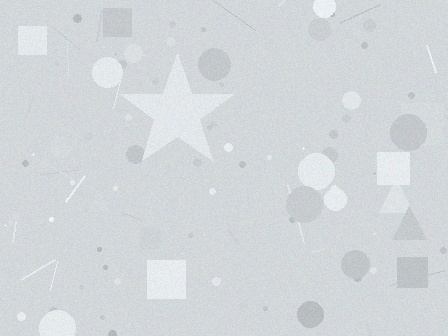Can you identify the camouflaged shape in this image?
The camouflaged shape is a star.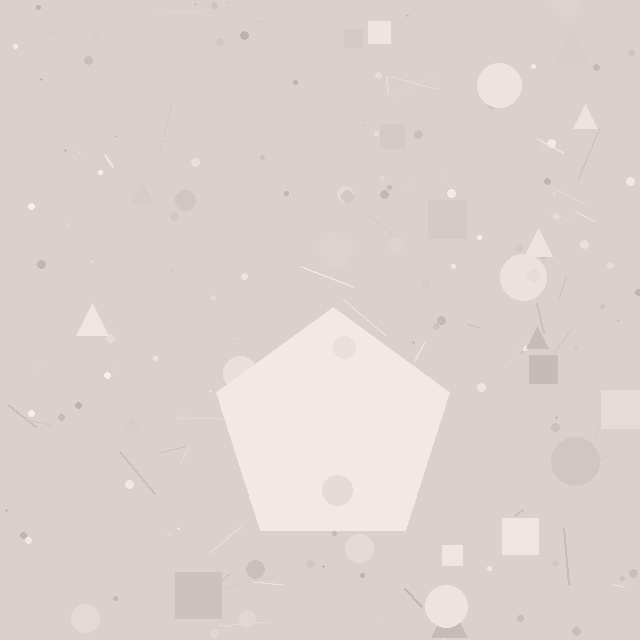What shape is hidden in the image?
A pentagon is hidden in the image.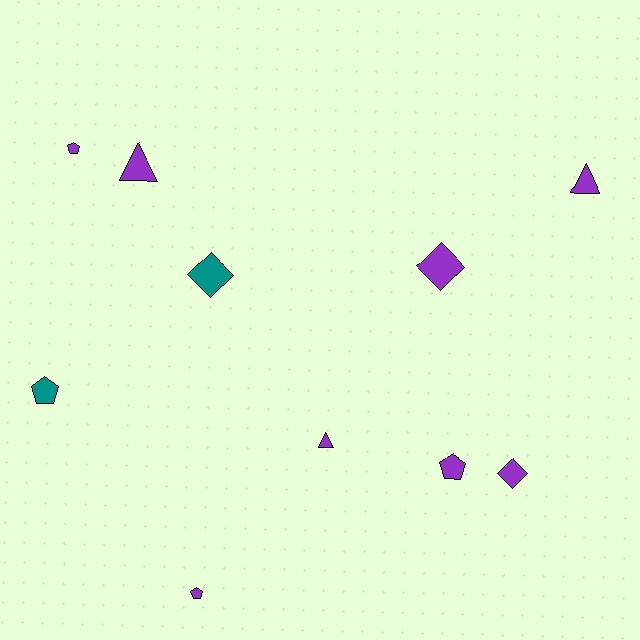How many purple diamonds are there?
There are 2 purple diamonds.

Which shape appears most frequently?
Pentagon, with 4 objects.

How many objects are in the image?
There are 10 objects.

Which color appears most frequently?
Purple, with 8 objects.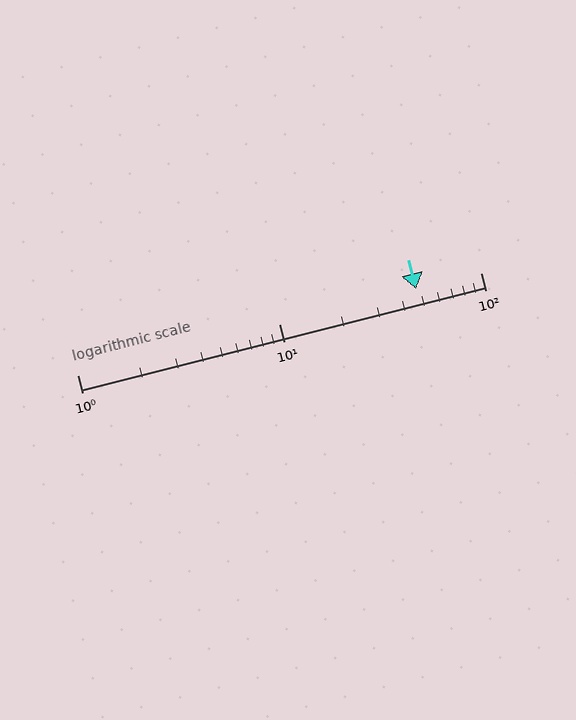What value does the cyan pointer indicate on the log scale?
The pointer indicates approximately 48.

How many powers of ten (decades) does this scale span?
The scale spans 2 decades, from 1 to 100.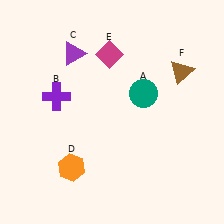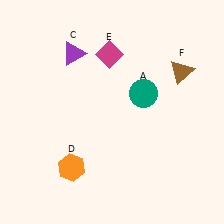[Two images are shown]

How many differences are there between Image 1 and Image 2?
There is 1 difference between the two images.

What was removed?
The purple cross (B) was removed in Image 2.